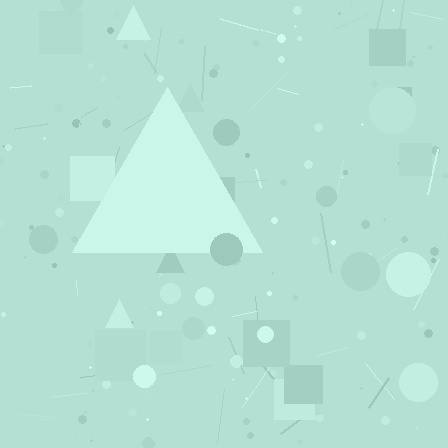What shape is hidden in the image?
A triangle is hidden in the image.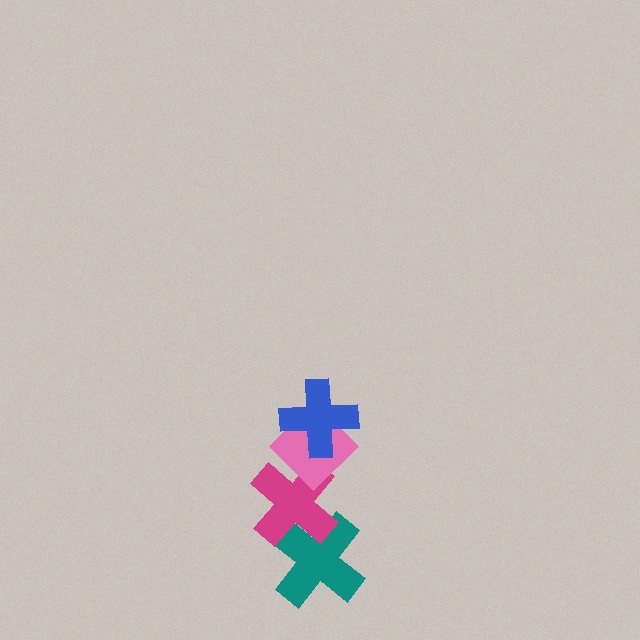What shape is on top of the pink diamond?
The blue cross is on top of the pink diamond.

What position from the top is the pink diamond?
The pink diamond is 2nd from the top.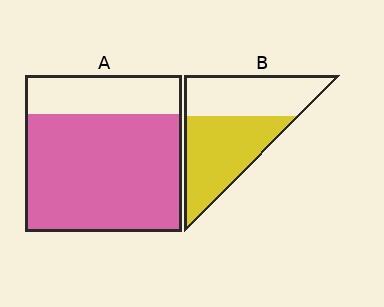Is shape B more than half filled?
Yes.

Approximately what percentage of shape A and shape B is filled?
A is approximately 75% and B is approximately 55%.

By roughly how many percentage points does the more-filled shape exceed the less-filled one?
By roughly 20 percentage points (A over B).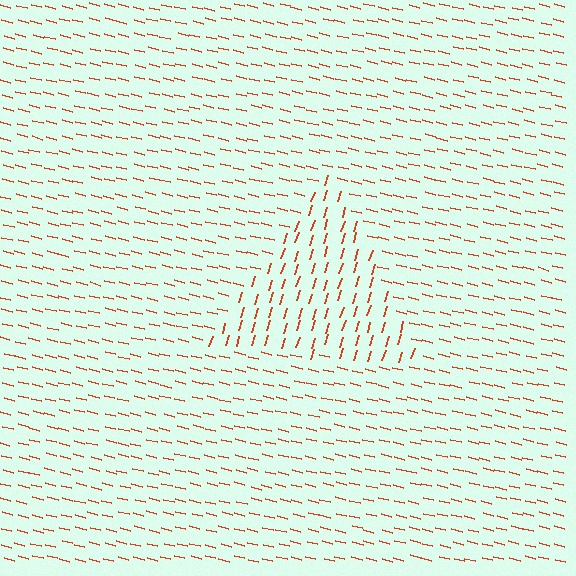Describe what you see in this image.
The image is filled with small red line segments. A triangle region in the image has lines oriented differently from the surrounding lines, creating a visible texture boundary.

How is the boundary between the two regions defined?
The boundary is defined purely by a change in line orientation (approximately 86 degrees difference). All lines are the same color and thickness.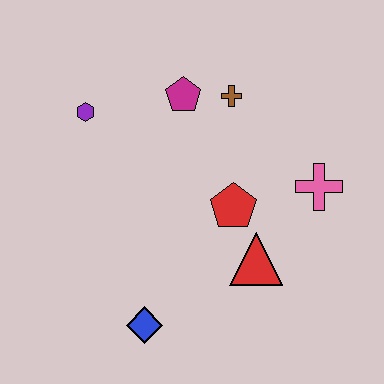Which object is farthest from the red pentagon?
The purple hexagon is farthest from the red pentagon.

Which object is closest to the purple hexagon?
The magenta pentagon is closest to the purple hexagon.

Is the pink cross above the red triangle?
Yes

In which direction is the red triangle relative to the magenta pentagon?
The red triangle is below the magenta pentagon.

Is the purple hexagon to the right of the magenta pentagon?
No